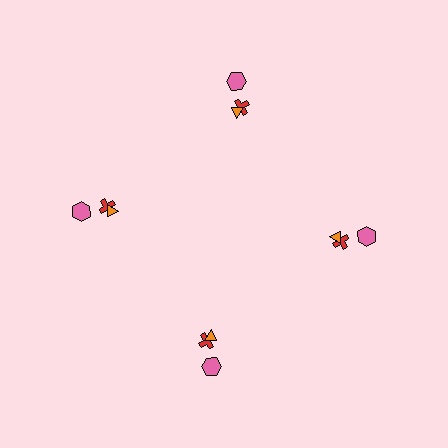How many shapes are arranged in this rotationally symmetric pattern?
There are 12 shapes, arranged in 4 groups of 3.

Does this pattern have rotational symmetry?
Yes, this pattern has 4-fold rotational symmetry. It looks the same after rotating 90 degrees around the center.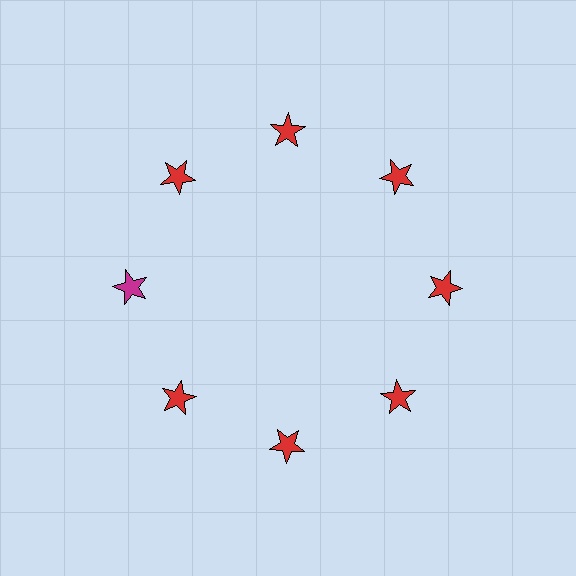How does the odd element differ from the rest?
It has a different color: magenta instead of red.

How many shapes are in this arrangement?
There are 8 shapes arranged in a ring pattern.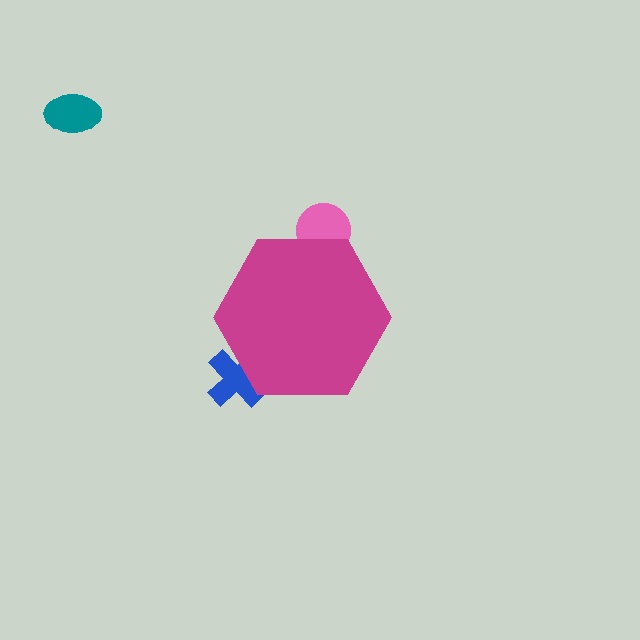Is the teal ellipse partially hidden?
No, the teal ellipse is fully visible.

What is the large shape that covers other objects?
A magenta hexagon.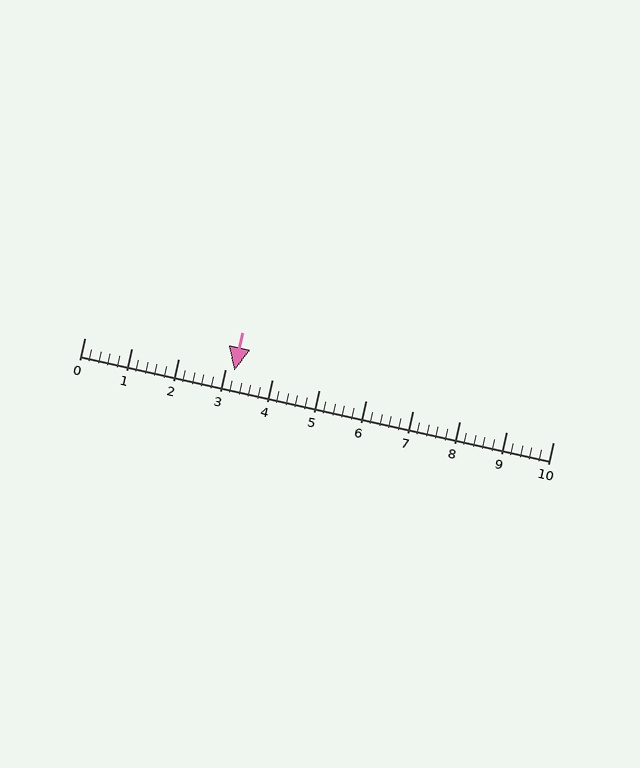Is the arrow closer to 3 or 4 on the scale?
The arrow is closer to 3.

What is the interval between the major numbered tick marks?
The major tick marks are spaced 1 units apart.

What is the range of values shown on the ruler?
The ruler shows values from 0 to 10.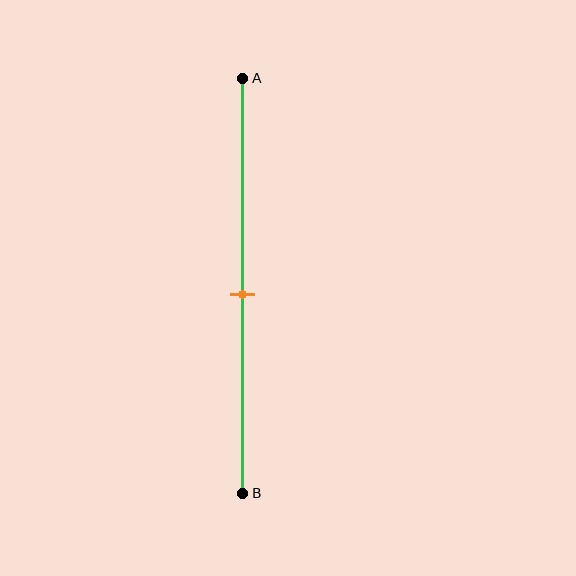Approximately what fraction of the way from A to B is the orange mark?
The orange mark is approximately 50% of the way from A to B.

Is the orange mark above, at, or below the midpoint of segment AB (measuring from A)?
The orange mark is approximately at the midpoint of segment AB.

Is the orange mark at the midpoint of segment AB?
Yes, the mark is approximately at the midpoint.